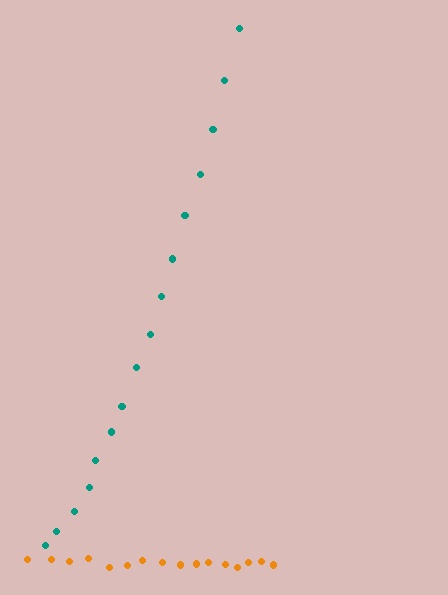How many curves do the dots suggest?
There are 2 distinct paths.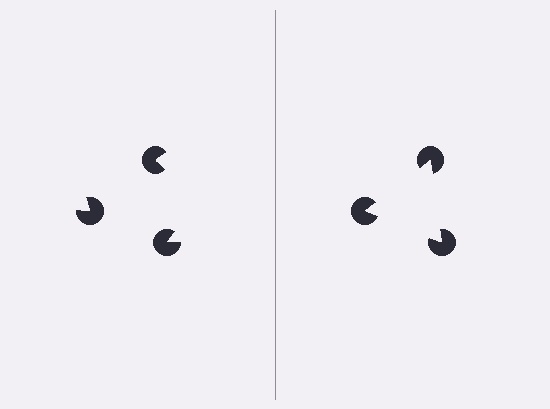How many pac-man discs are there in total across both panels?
6 — 3 on each side.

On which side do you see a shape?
An illusory triangle appears on the right side. On the left side the wedge cuts are rotated, so no coherent shape forms.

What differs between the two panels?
The pac-man discs are positioned identically on both sides; only the wedge orientations differ. On the right they align to a triangle; on the left they are misaligned.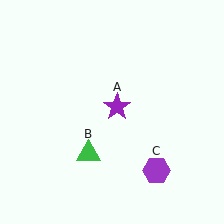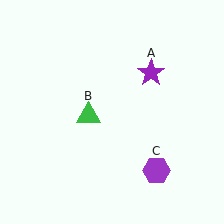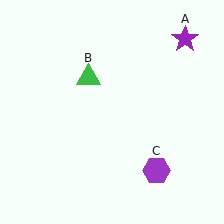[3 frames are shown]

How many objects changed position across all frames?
2 objects changed position: purple star (object A), green triangle (object B).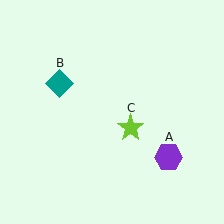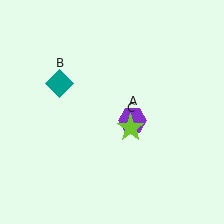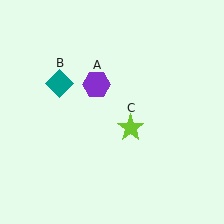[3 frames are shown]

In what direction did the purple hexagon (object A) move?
The purple hexagon (object A) moved up and to the left.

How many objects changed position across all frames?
1 object changed position: purple hexagon (object A).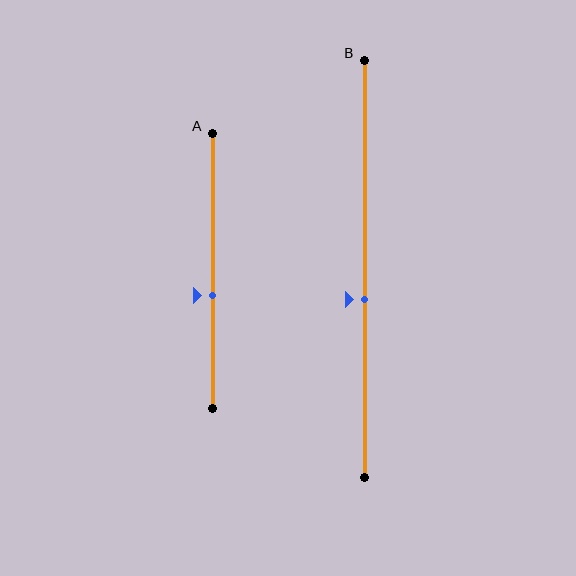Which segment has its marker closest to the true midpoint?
Segment B has its marker closest to the true midpoint.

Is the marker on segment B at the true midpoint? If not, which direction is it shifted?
No, the marker on segment B is shifted downward by about 8% of the segment length.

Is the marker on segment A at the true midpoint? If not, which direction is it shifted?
No, the marker on segment A is shifted downward by about 9% of the segment length.